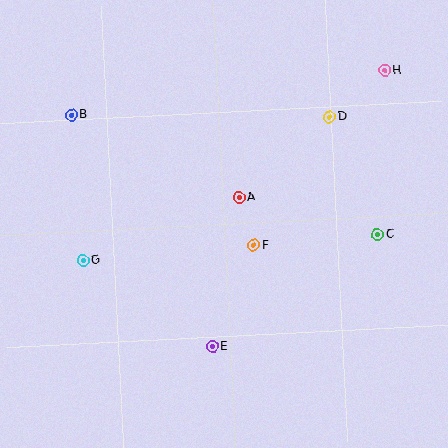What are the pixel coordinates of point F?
Point F is at (254, 246).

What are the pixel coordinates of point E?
Point E is at (212, 346).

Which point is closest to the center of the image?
Point A at (239, 197) is closest to the center.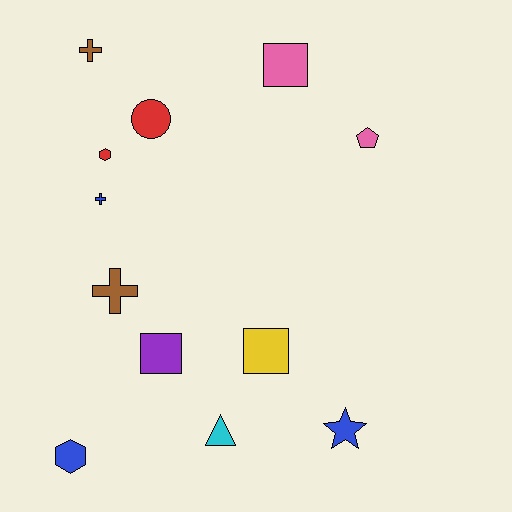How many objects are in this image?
There are 12 objects.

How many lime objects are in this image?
There are no lime objects.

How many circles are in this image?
There is 1 circle.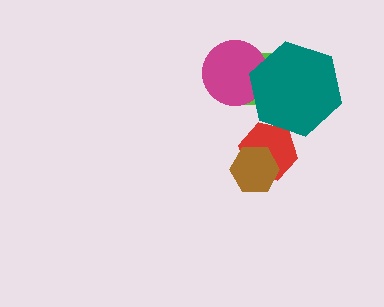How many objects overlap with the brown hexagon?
1 object overlaps with the brown hexagon.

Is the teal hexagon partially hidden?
No, no other shape covers it.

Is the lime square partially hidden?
Yes, it is partially covered by another shape.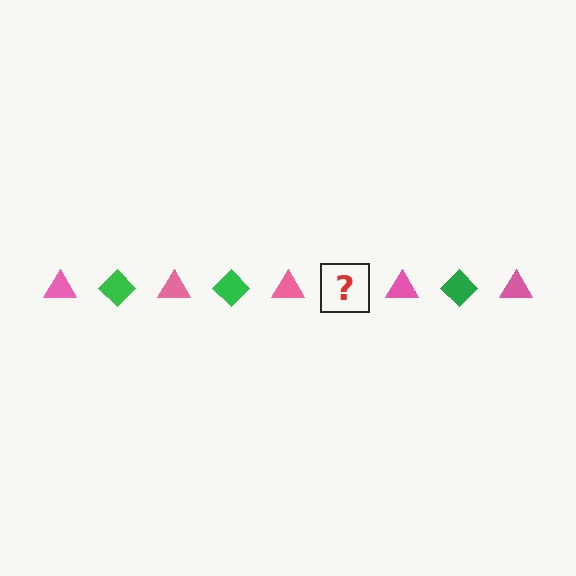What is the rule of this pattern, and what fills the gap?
The rule is that the pattern alternates between pink triangle and green diamond. The gap should be filled with a green diamond.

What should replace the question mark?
The question mark should be replaced with a green diamond.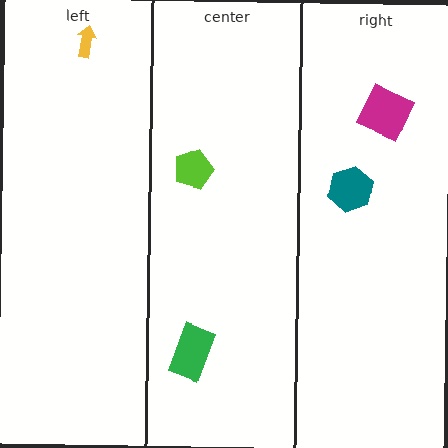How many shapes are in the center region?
2.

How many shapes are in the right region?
2.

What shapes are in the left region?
The yellow arrow.